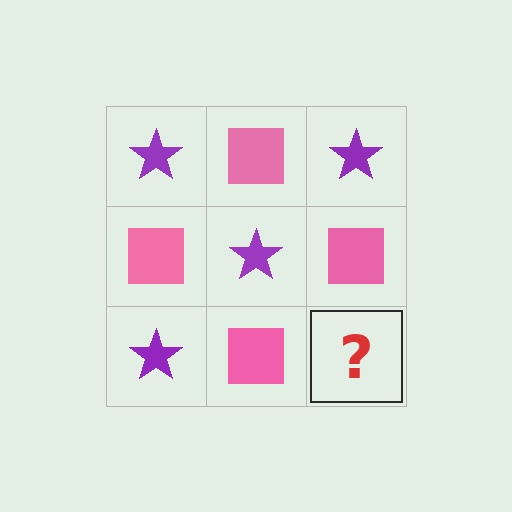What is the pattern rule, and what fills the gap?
The rule is that it alternates purple star and pink square in a checkerboard pattern. The gap should be filled with a purple star.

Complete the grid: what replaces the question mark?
The question mark should be replaced with a purple star.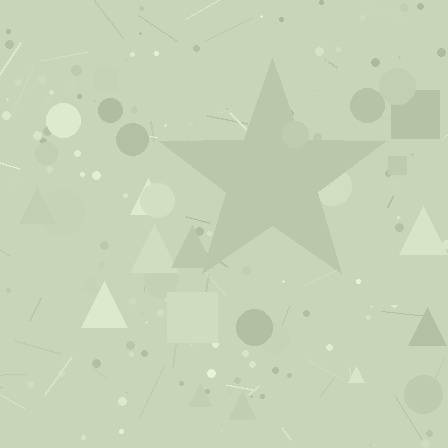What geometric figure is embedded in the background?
A star is embedded in the background.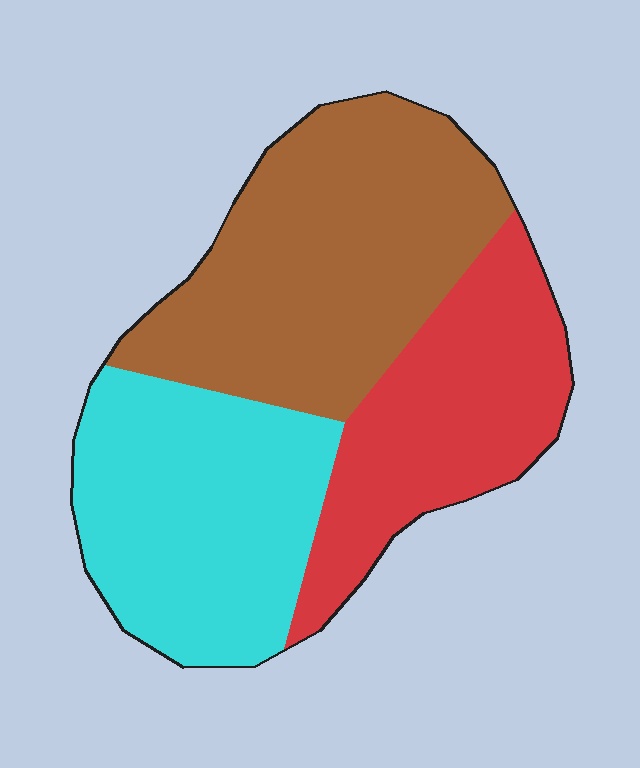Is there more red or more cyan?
Cyan.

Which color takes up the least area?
Red, at roughly 25%.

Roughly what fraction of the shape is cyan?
Cyan covers about 35% of the shape.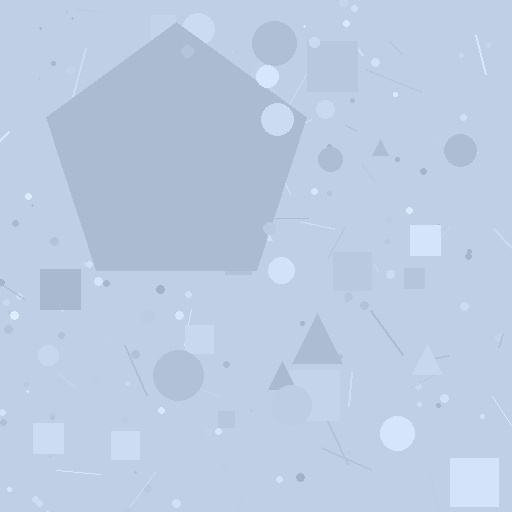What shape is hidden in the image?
A pentagon is hidden in the image.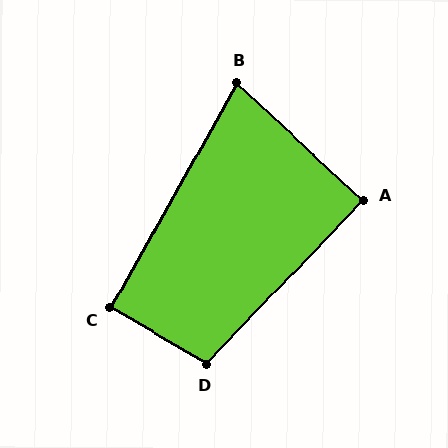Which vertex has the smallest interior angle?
B, at approximately 77 degrees.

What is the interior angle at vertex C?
Approximately 91 degrees (approximately right).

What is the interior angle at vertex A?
Approximately 89 degrees (approximately right).